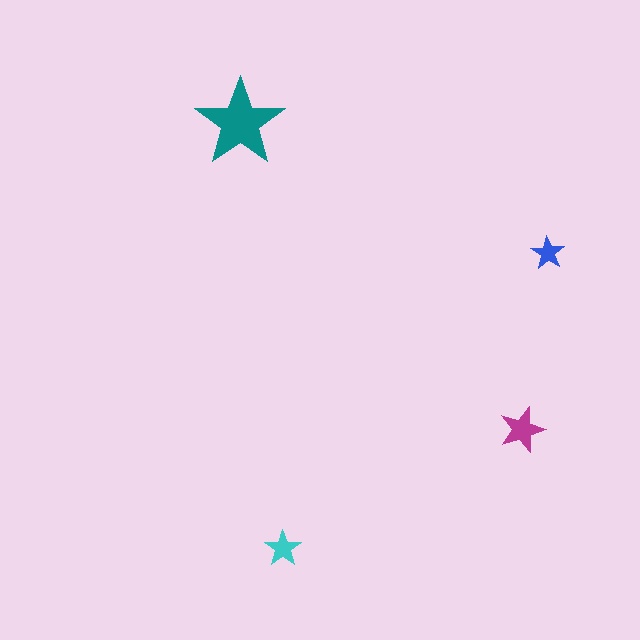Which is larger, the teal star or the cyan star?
The teal one.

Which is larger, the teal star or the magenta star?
The teal one.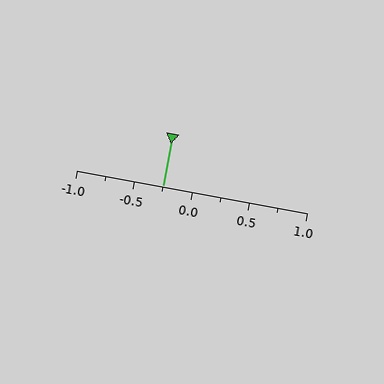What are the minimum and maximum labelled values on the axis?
The axis runs from -1.0 to 1.0.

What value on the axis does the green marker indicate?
The marker indicates approximately -0.25.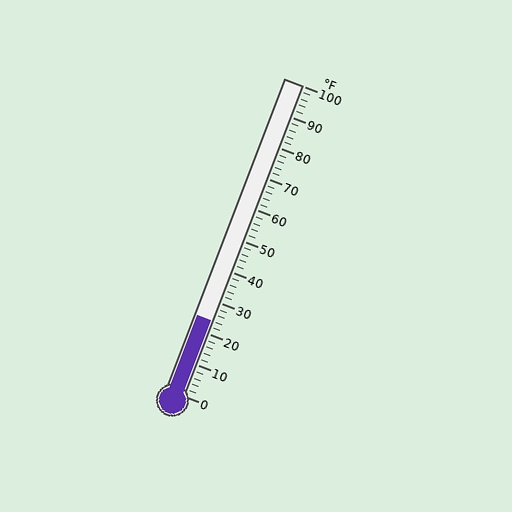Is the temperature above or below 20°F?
The temperature is above 20°F.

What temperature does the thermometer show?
The thermometer shows approximately 24°F.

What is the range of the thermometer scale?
The thermometer scale ranges from 0°F to 100°F.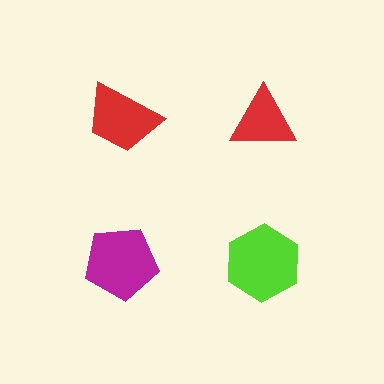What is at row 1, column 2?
A red triangle.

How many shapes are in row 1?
2 shapes.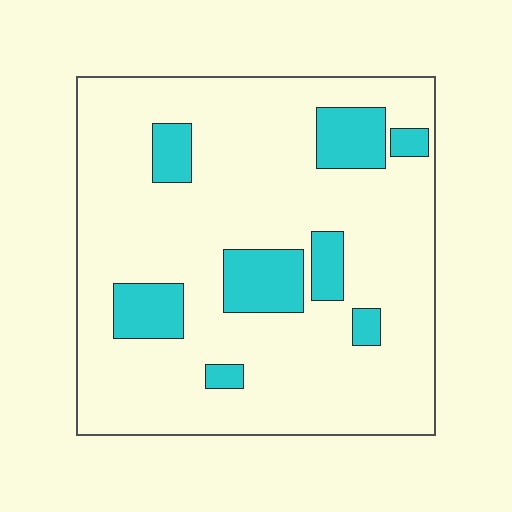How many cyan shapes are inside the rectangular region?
8.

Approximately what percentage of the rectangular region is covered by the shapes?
Approximately 15%.